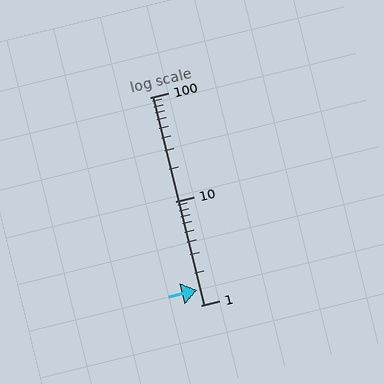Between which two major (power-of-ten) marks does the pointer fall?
The pointer is between 1 and 10.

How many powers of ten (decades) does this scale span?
The scale spans 2 decades, from 1 to 100.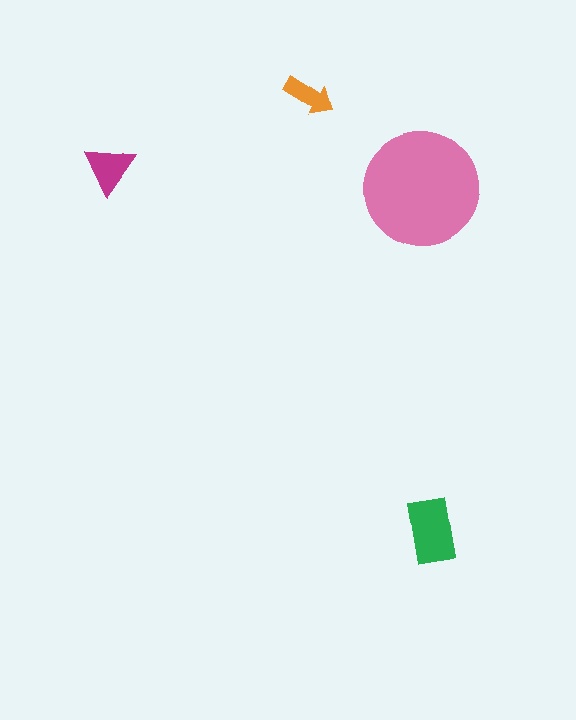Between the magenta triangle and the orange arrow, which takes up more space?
The magenta triangle.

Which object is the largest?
The pink circle.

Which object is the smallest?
The orange arrow.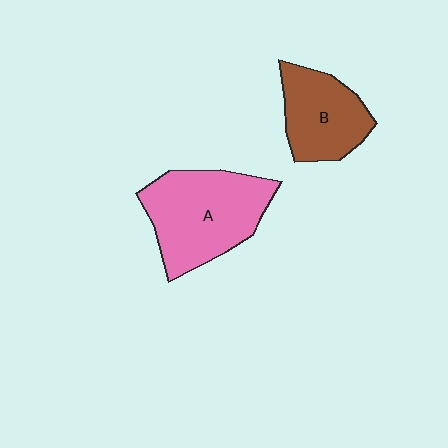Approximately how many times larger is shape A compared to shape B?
Approximately 1.5 times.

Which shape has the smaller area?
Shape B (brown).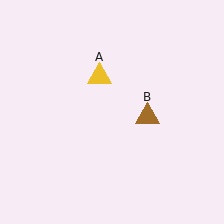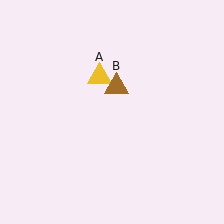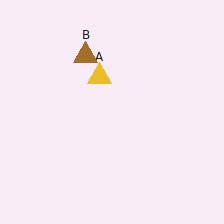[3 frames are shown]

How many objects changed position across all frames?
1 object changed position: brown triangle (object B).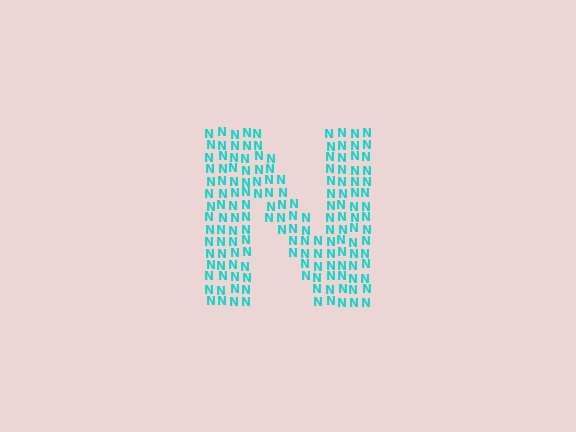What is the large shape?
The large shape is the letter N.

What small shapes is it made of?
It is made of small letter N's.